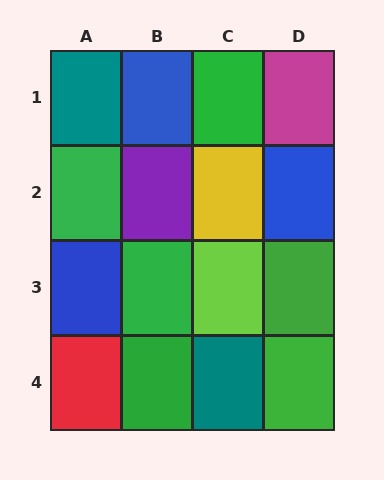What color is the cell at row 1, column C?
Green.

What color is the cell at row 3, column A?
Blue.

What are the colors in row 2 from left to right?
Green, purple, yellow, blue.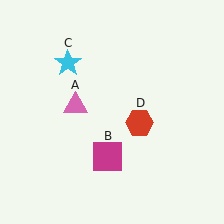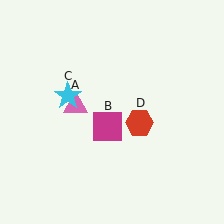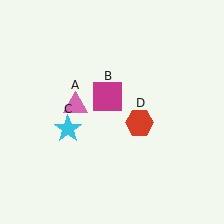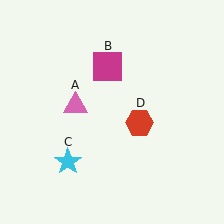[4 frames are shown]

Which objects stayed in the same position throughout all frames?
Pink triangle (object A) and red hexagon (object D) remained stationary.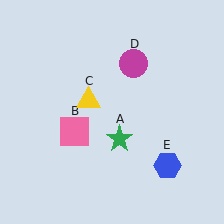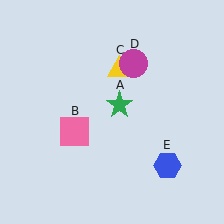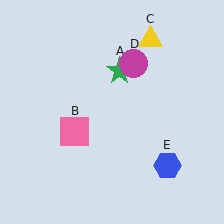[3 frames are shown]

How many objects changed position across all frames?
2 objects changed position: green star (object A), yellow triangle (object C).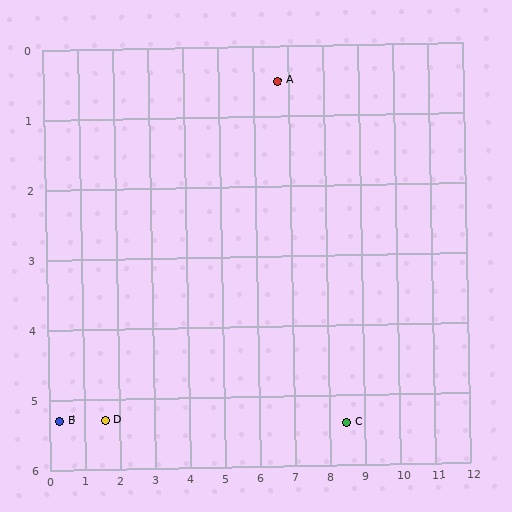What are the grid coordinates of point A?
Point A is at approximately (6.7, 0.5).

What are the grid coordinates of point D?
Point D is at approximately (1.6, 5.3).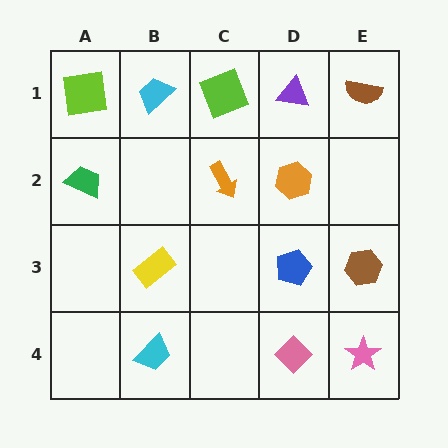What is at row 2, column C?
An orange arrow.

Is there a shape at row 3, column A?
No, that cell is empty.